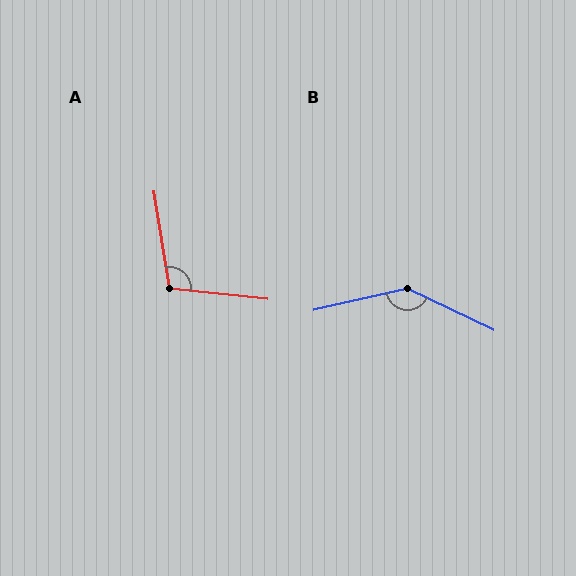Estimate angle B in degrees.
Approximately 141 degrees.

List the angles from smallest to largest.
A (105°), B (141°).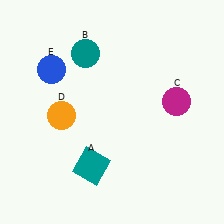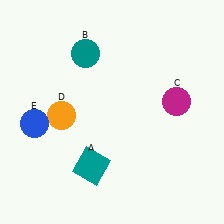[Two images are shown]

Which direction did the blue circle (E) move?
The blue circle (E) moved down.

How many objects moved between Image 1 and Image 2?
1 object moved between the two images.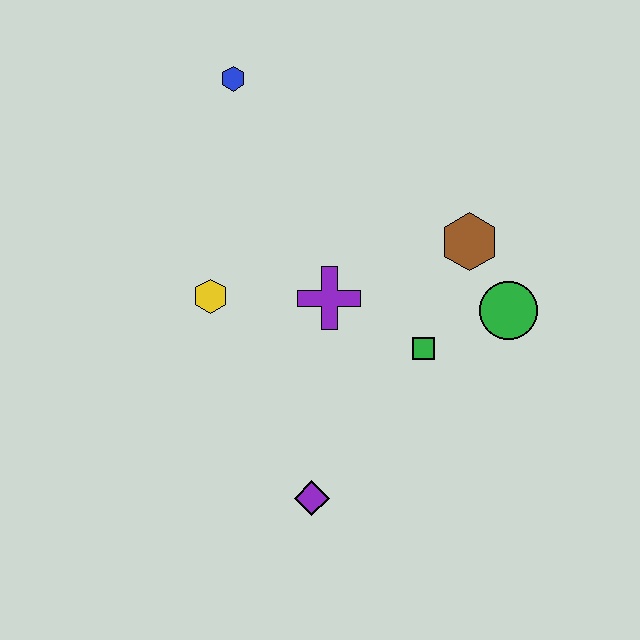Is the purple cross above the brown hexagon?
No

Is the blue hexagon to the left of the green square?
Yes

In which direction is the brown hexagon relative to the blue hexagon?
The brown hexagon is to the right of the blue hexagon.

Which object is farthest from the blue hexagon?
The purple diamond is farthest from the blue hexagon.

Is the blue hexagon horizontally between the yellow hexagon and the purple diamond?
Yes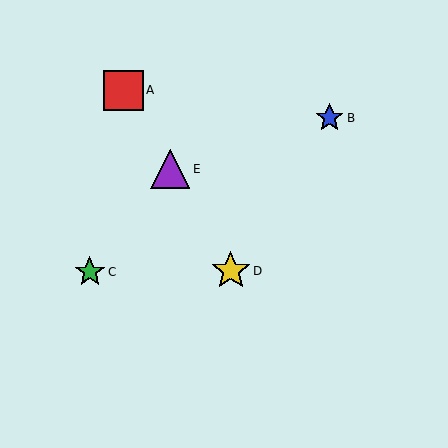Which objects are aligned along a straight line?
Objects A, D, E are aligned along a straight line.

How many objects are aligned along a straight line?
3 objects (A, D, E) are aligned along a straight line.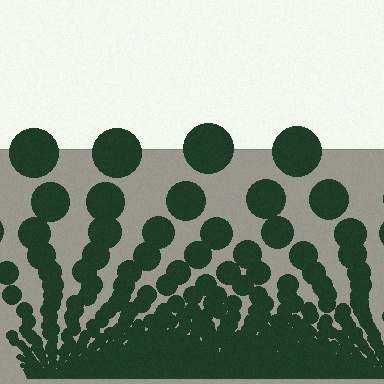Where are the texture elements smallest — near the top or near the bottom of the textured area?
Near the bottom.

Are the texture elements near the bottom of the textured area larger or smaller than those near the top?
Smaller. The gradient is inverted — elements near the bottom are smaller and denser.